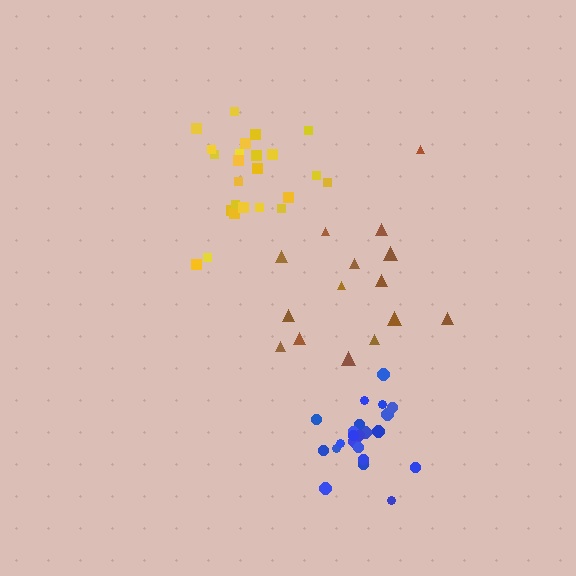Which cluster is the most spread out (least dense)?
Brown.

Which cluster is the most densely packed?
Blue.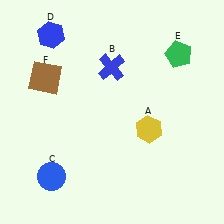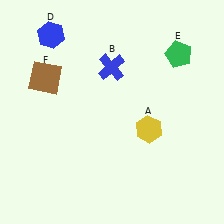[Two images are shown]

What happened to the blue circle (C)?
The blue circle (C) was removed in Image 2. It was in the bottom-left area of Image 1.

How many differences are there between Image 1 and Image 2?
There is 1 difference between the two images.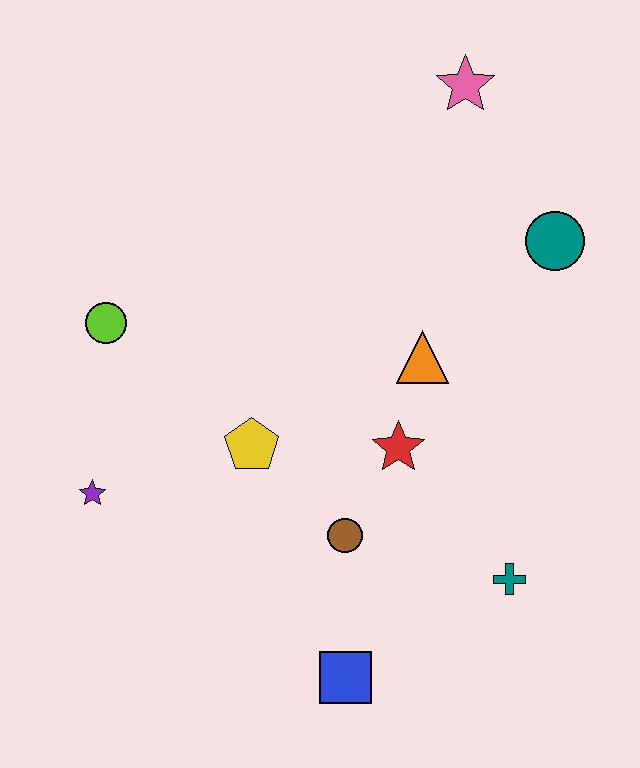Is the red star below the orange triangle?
Yes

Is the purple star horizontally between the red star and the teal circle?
No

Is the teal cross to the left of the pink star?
No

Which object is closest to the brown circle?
The red star is closest to the brown circle.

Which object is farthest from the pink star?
The blue square is farthest from the pink star.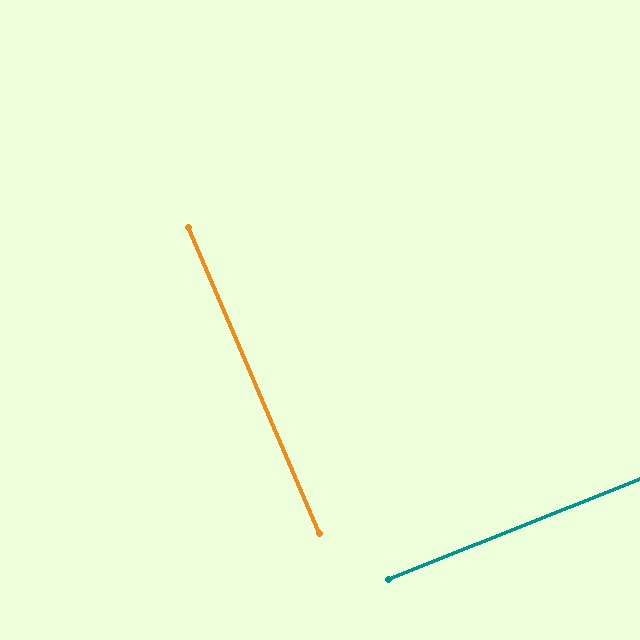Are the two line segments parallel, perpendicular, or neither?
Perpendicular — they meet at approximately 88°.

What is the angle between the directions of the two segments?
Approximately 88 degrees.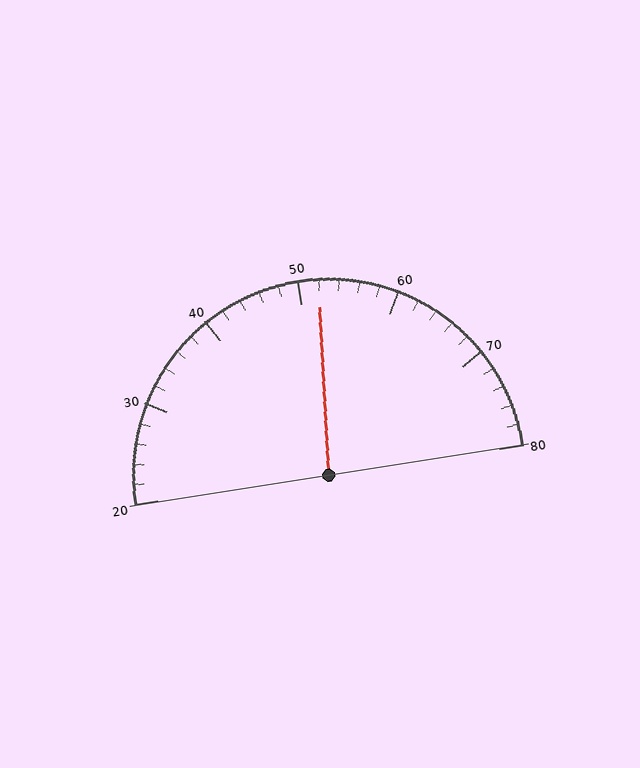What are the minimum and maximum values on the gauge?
The gauge ranges from 20 to 80.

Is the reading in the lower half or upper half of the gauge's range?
The reading is in the upper half of the range (20 to 80).